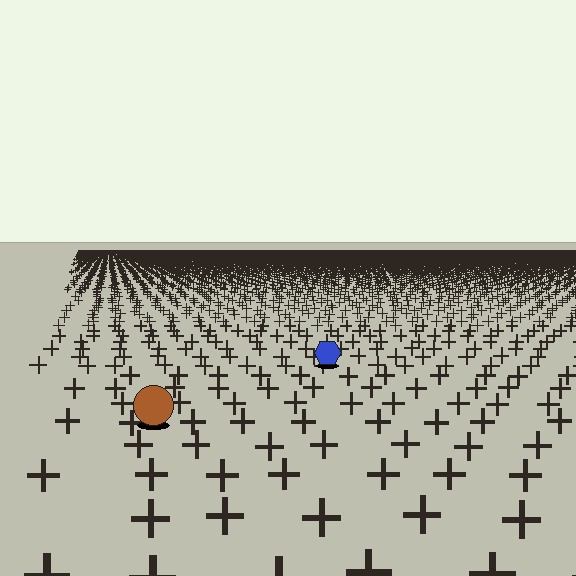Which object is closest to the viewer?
The brown circle is closest. The texture marks near it are larger and more spread out.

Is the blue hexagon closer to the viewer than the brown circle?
No. The brown circle is closer — you can tell from the texture gradient: the ground texture is coarser near it.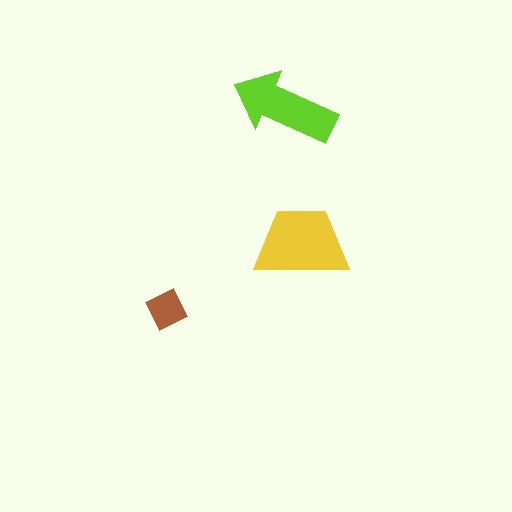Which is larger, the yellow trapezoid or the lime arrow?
The yellow trapezoid.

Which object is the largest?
The yellow trapezoid.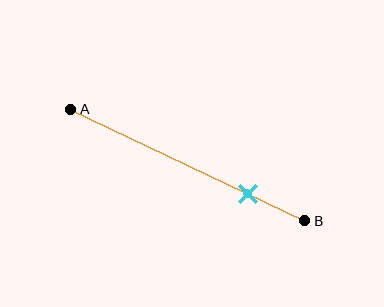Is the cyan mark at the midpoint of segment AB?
No, the mark is at about 75% from A, not at the 50% midpoint.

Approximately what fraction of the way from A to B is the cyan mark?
The cyan mark is approximately 75% of the way from A to B.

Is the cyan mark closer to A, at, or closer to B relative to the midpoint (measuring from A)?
The cyan mark is closer to point B than the midpoint of segment AB.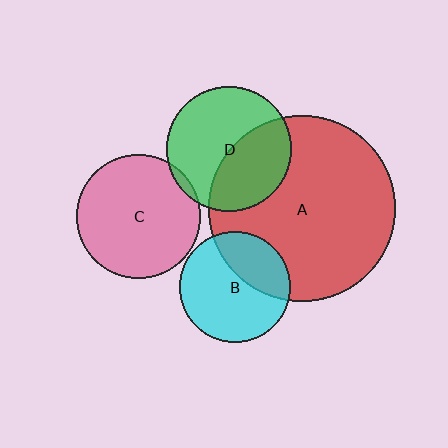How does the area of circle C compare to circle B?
Approximately 1.2 times.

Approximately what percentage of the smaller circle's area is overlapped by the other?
Approximately 35%.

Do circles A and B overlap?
Yes.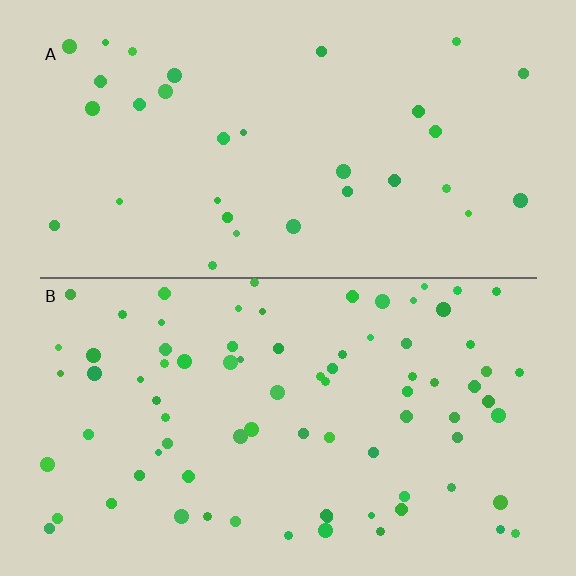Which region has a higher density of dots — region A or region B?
B (the bottom).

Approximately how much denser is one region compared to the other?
Approximately 2.5× — region B over region A.